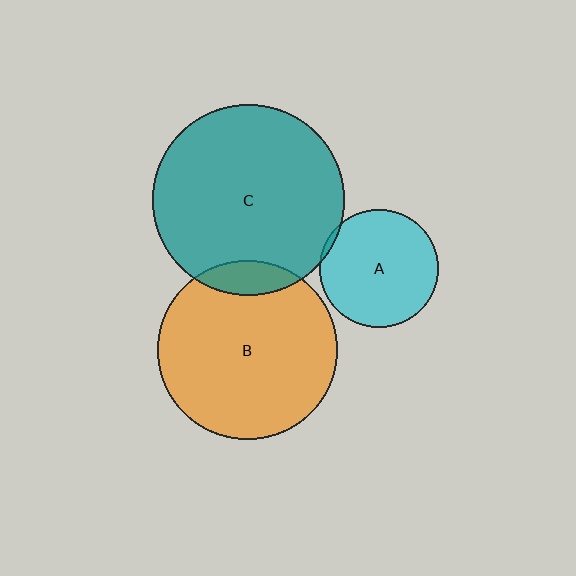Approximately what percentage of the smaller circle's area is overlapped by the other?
Approximately 10%.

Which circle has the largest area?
Circle C (teal).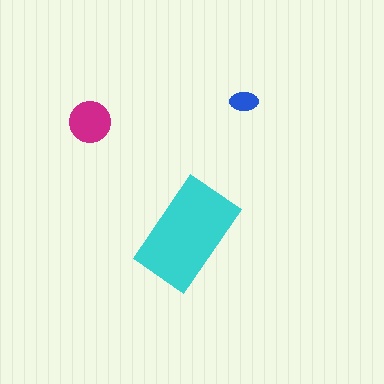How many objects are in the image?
There are 3 objects in the image.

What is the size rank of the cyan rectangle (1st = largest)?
1st.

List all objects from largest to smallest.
The cyan rectangle, the magenta circle, the blue ellipse.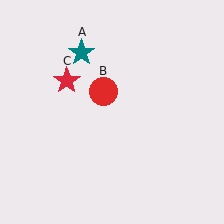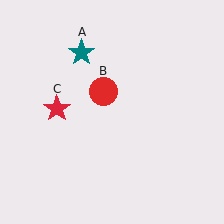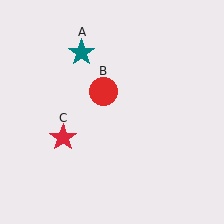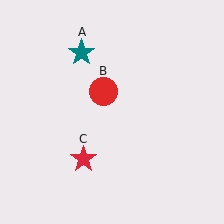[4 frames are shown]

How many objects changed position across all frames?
1 object changed position: red star (object C).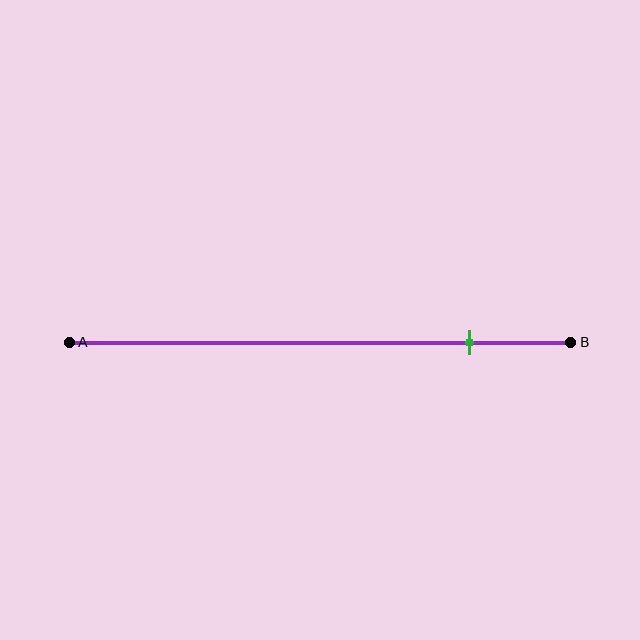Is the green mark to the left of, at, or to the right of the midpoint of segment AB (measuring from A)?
The green mark is to the right of the midpoint of segment AB.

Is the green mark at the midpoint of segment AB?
No, the mark is at about 80% from A, not at the 50% midpoint.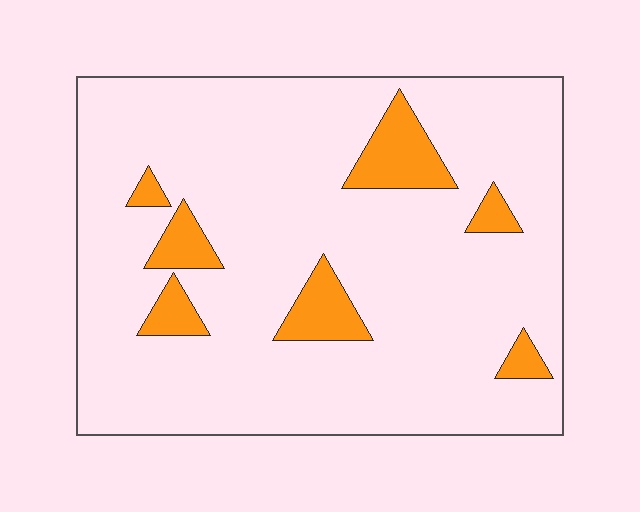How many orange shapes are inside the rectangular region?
7.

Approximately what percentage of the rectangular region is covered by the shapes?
Approximately 10%.